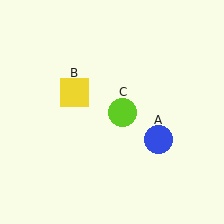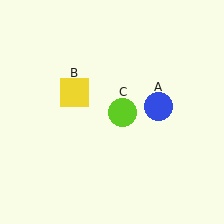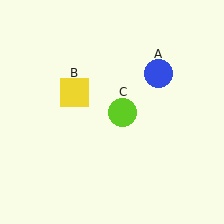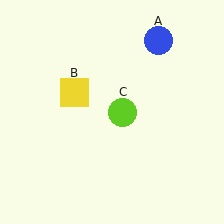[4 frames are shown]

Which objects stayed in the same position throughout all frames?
Yellow square (object B) and lime circle (object C) remained stationary.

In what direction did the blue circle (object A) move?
The blue circle (object A) moved up.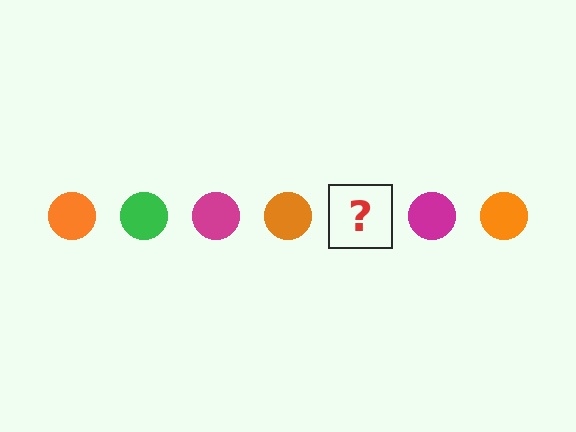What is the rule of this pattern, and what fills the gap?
The rule is that the pattern cycles through orange, green, magenta circles. The gap should be filled with a green circle.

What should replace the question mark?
The question mark should be replaced with a green circle.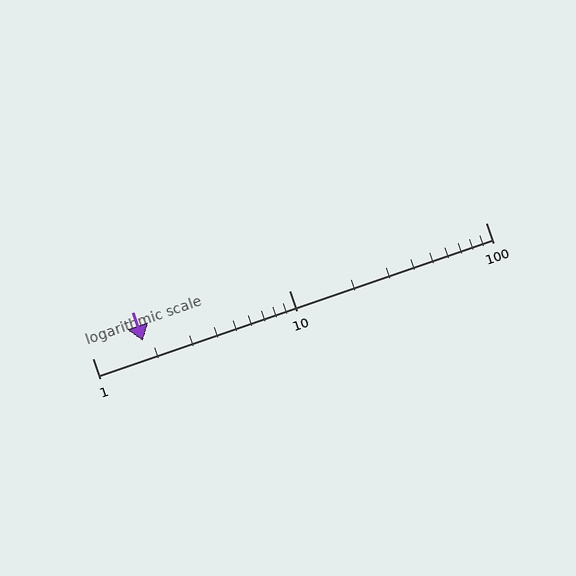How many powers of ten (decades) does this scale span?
The scale spans 2 decades, from 1 to 100.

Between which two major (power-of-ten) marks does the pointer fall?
The pointer is between 1 and 10.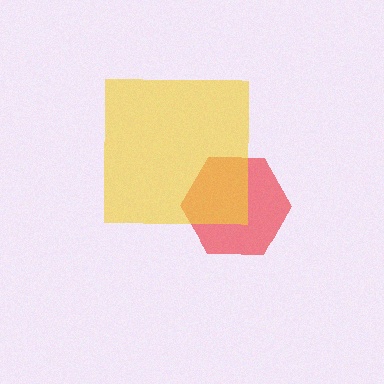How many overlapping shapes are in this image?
There are 2 overlapping shapes in the image.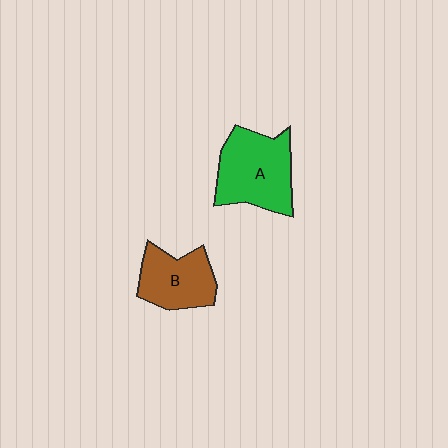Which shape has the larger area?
Shape A (green).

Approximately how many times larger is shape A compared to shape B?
Approximately 1.3 times.